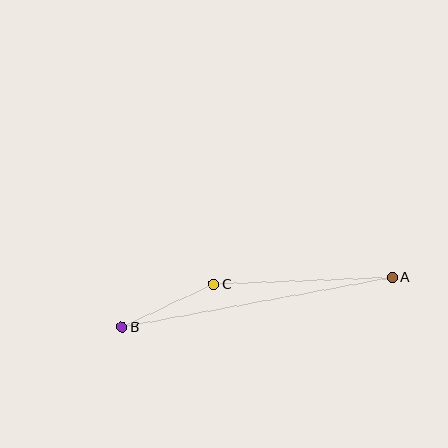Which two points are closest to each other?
Points B and C are closest to each other.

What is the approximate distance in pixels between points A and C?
The distance between A and C is approximately 179 pixels.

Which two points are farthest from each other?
Points A and B are farthest from each other.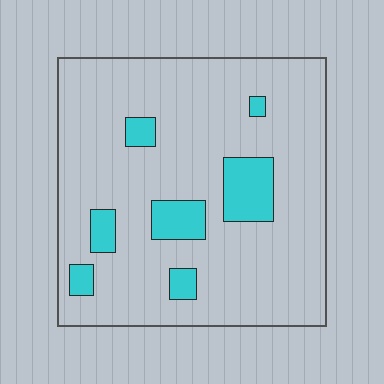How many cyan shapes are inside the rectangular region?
7.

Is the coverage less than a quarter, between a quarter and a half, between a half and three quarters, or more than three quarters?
Less than a quarter.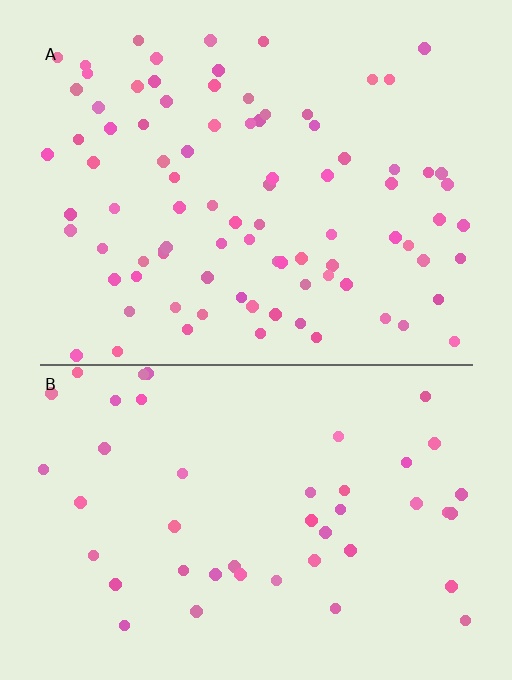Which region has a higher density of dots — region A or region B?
A (the top).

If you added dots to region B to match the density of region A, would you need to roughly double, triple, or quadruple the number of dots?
Approximately double.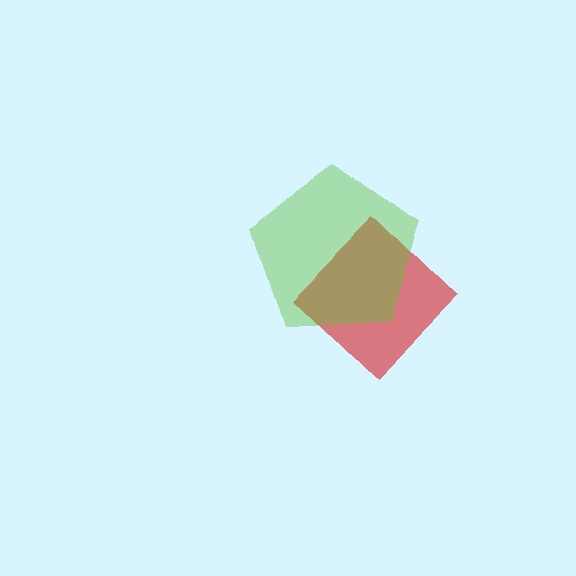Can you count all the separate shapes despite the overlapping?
Yes, there are 2 separate shapes.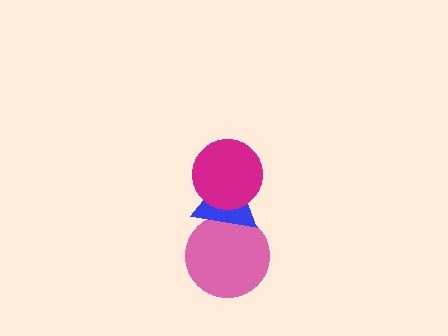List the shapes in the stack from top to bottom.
From top to bottom: the magenta circle, the blue triangle, the pink circle.